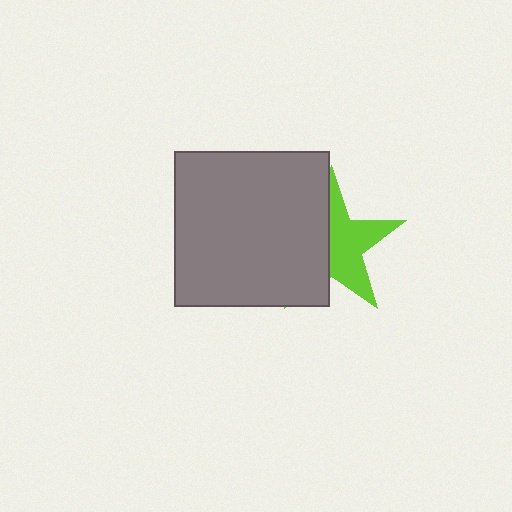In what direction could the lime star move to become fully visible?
The lime star could move right. That would shift it out from behind the gray square entirely.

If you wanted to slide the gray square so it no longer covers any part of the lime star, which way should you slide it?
Slide it left — that is the most direct way to separate the two shapes.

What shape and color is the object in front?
The object in front is a gray square.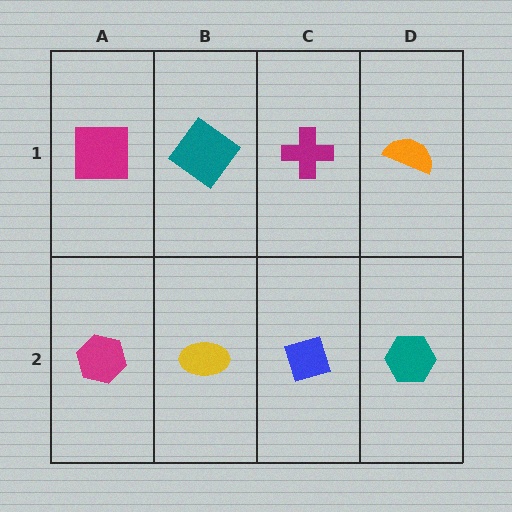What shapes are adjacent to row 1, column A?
A magenta hexagon (row 2, column A), a teal diamond (row 1, column B).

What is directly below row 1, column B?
A yellow ellipse.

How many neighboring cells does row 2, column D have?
2.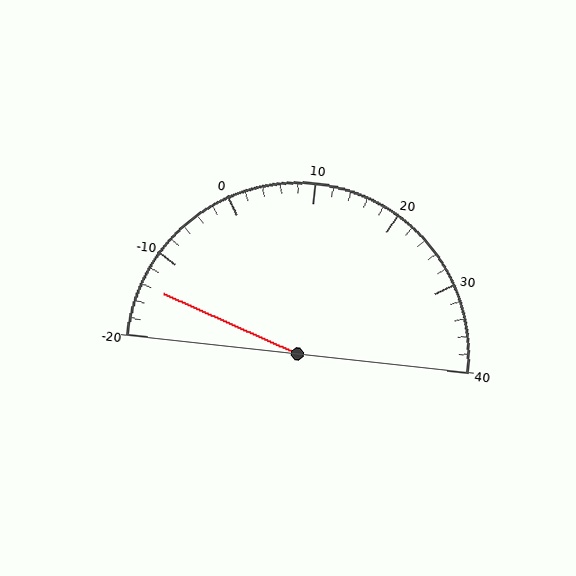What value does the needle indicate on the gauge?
The needle indicates approximately -14.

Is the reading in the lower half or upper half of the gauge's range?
The reading is in the lower half of the range (-20 to 40).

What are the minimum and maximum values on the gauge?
The gauge ranges from -20 to 40.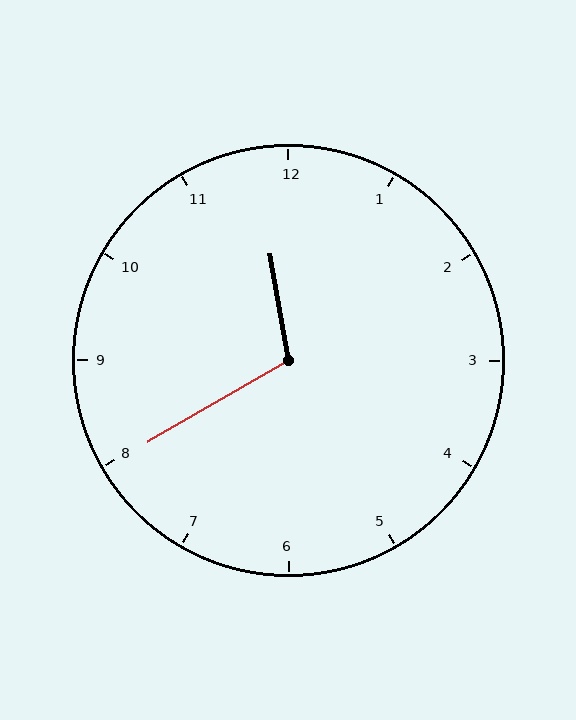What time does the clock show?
11:40.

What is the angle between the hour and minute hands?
Approximately 110 degrees.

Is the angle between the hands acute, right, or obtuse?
It is obtuse.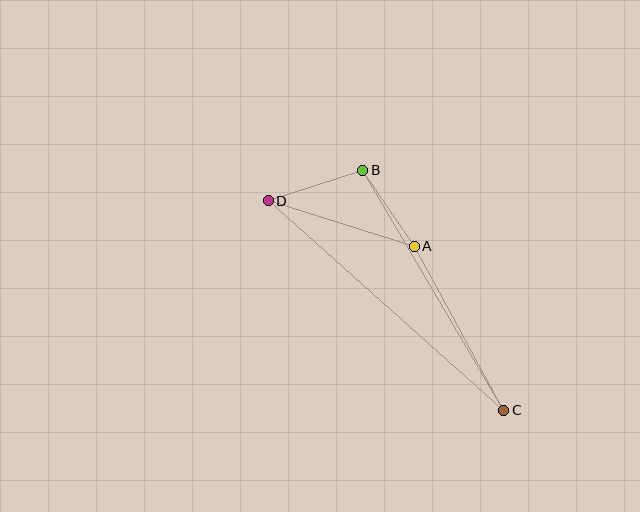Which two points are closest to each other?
Points A and B are closest to each other.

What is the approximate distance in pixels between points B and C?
The distance between B and C is approximately 278 pixels.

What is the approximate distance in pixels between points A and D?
The distance between A and D is approximately 153 pixels.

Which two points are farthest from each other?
Points C and D are farthest from each other.